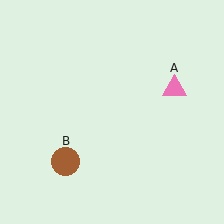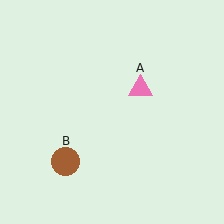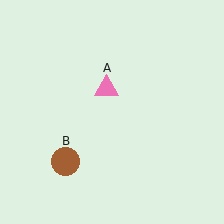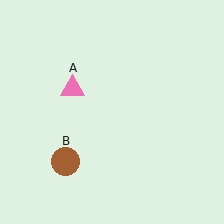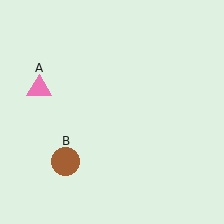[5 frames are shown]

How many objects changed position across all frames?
1 object changed position: pink triangle (object A).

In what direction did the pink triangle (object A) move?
The pink triangle (object A) moved left.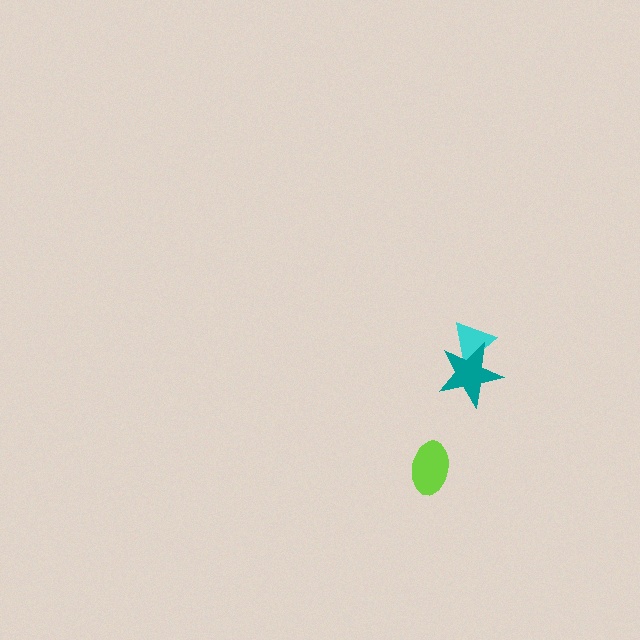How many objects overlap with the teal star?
1 object overlaps with the teal star.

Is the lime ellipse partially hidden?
No, no other shape covers it.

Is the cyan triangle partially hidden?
Yes, it is partially covered by another shape.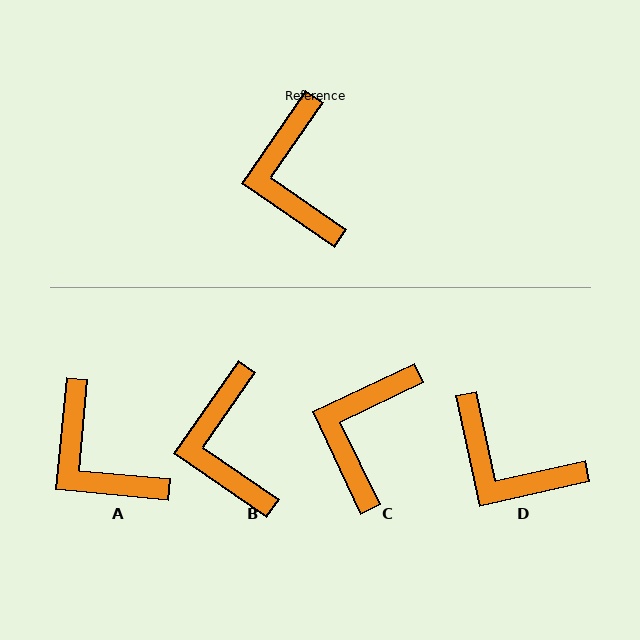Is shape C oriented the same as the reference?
No, it is off by about 30 degrees.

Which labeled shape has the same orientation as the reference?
B.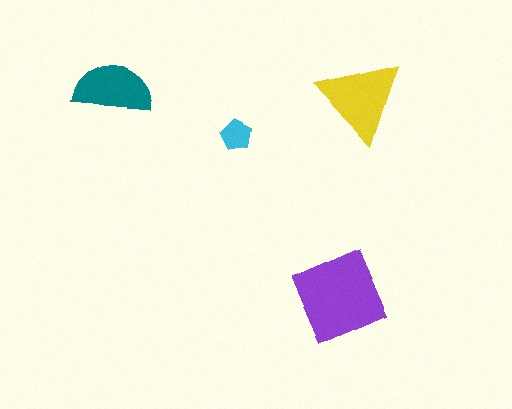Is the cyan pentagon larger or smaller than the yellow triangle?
Smaller.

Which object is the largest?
The purple square.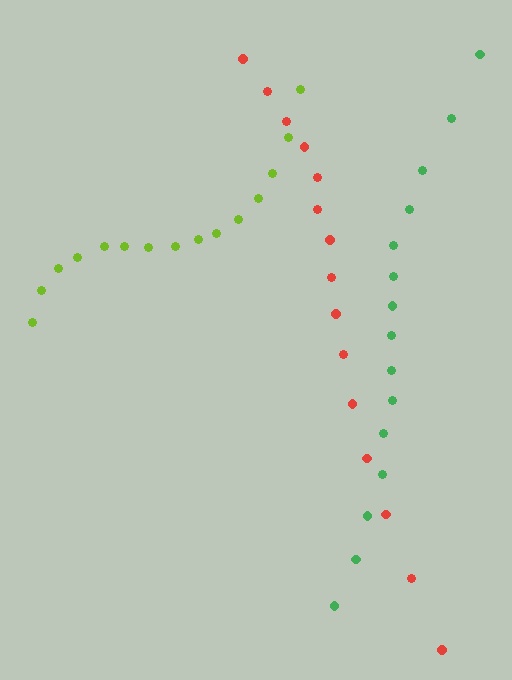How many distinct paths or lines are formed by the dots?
There are 3 distinct paths.